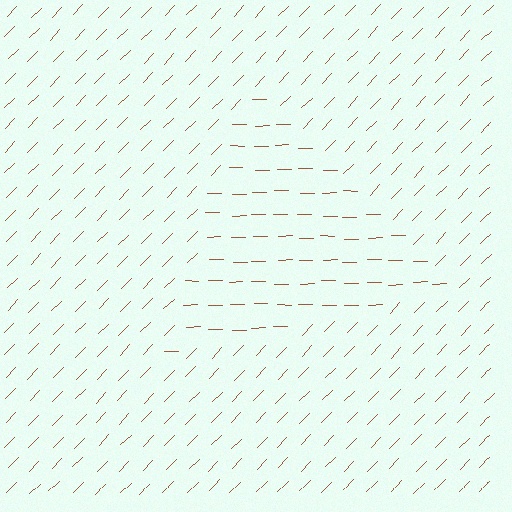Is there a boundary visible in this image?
Yes, there is a texture boundary formed by a change in line orientation.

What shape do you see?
I see a triangle.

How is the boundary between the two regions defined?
The boundary is defined purely by a change in line orientation (approximately 45 degrees difference). All lines are the same color and thickness.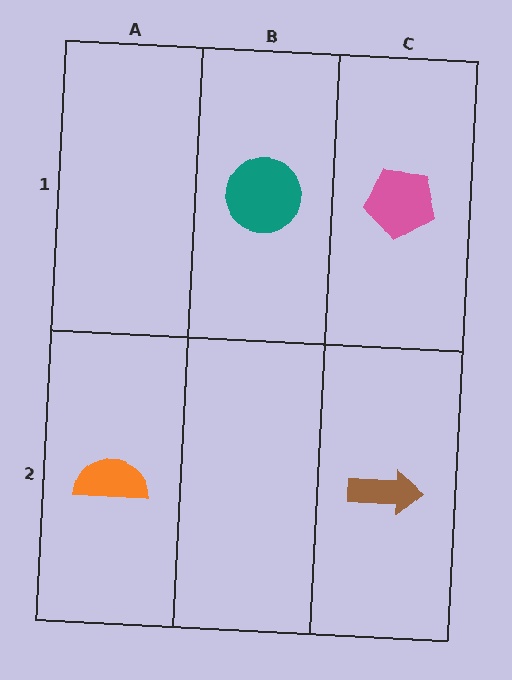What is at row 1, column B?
A teal circle.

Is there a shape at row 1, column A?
No, that cell is empty.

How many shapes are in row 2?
2 shapes.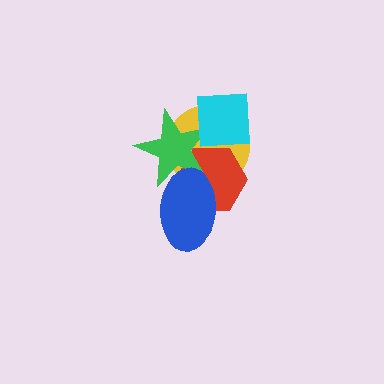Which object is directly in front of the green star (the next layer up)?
The blue ellipse is directly in front of the green star.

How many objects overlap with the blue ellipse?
3 objects overlap with the blue ellipse.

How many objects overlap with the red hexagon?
4 objects overlap with the red hexagon.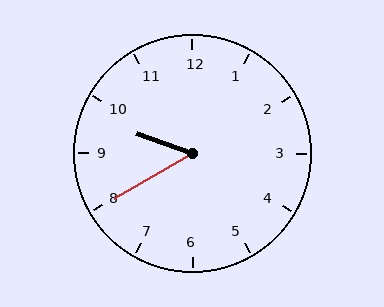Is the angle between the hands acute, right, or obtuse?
It is acute.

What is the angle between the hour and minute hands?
Approximately 50 degrees.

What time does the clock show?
9:40.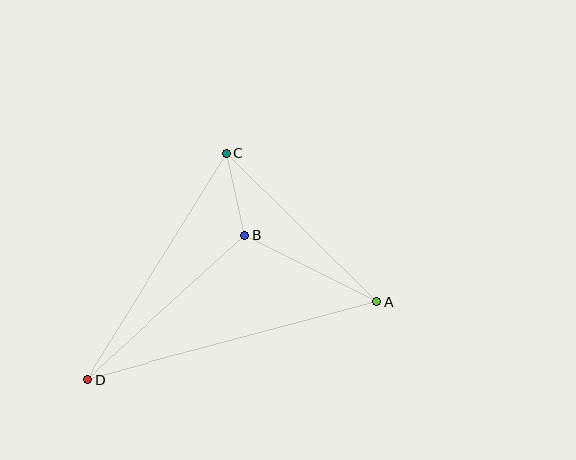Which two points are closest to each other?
Points B and C are closest to each other.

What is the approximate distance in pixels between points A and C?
The distance between A and C is approximately 212 pixels.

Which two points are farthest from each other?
Points A and D are farthest from each other.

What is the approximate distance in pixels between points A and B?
The distance between A and B is approximately 148 pixels.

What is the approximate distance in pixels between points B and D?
The distance between B and D is approximately 213 pixels.